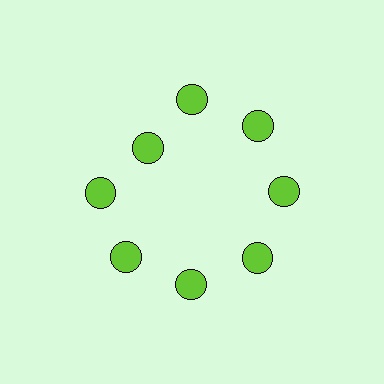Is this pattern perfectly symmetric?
No. The 8 lime circles are arranged in a ring, but one element near the 10 o'clock position is pulled inward toward the center, breaking the 8-fold rotational symmetry.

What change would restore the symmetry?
The symmetry would be restored by moving it outward, back onto the ring so that all 8 circles sit at equal angles and equal distance from the center.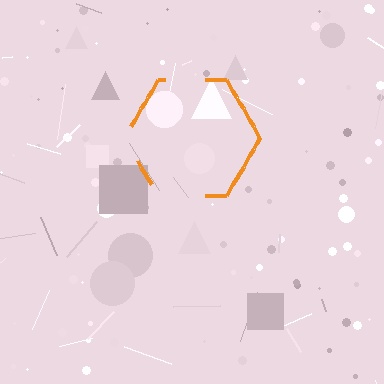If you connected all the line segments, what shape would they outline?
They would outline a hexagon.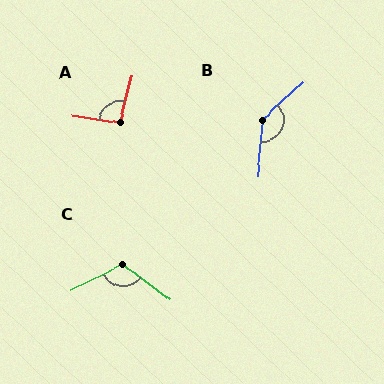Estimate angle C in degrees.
Approximately 117 degrees.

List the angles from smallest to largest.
A (96°), C (117°), B (137°).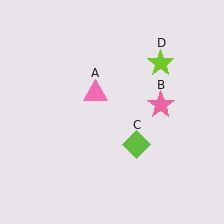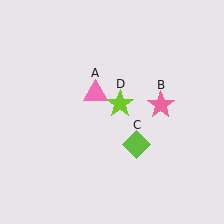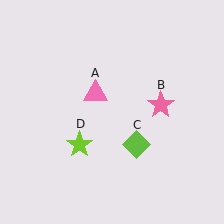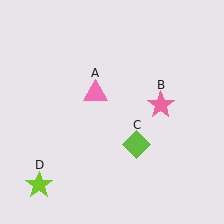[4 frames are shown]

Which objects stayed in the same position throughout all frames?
Pink triangle (object A) and pink star (object B) and lime diamond (object C) remained stationary.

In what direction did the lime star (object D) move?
The lime star (object D) moved down and to the left.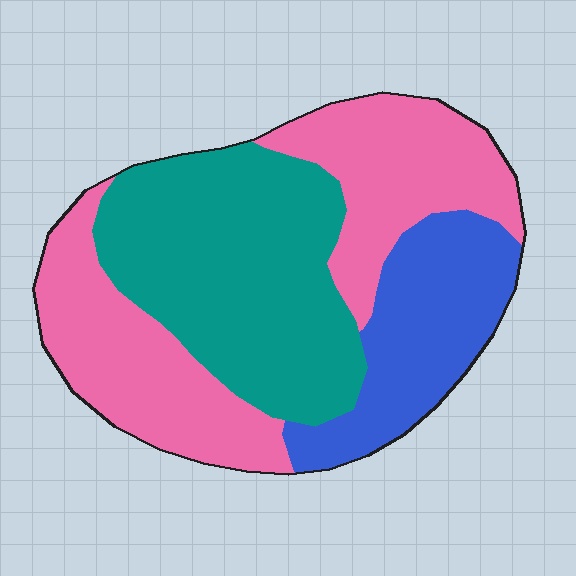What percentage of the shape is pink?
Pink takes up about two fifths (2/5) of the shape.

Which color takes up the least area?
Blue, at roughly 20%.